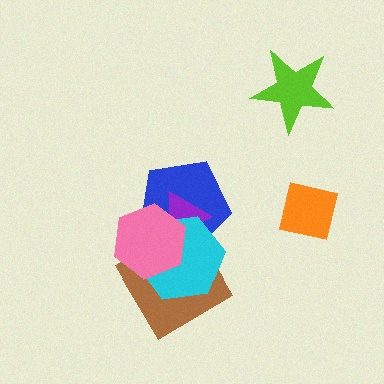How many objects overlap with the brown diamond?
4 objects overlap with the brown diamond.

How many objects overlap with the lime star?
0 objects overlap with the lime star.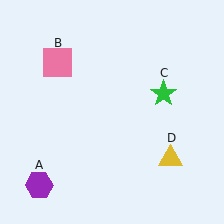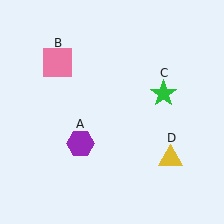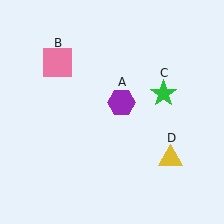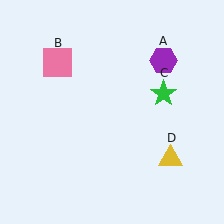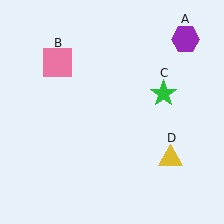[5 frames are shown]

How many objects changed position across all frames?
1 object changed position: purple hexagon (object A).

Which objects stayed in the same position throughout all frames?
Pink square (object B) and green star (object C) and yellow triangle (object D) remained stationary.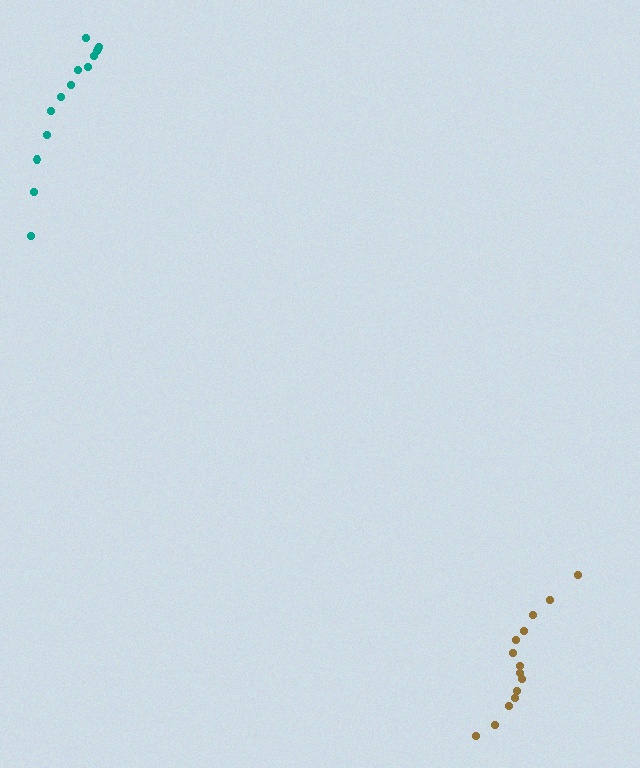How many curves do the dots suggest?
There are 2 distinct paths.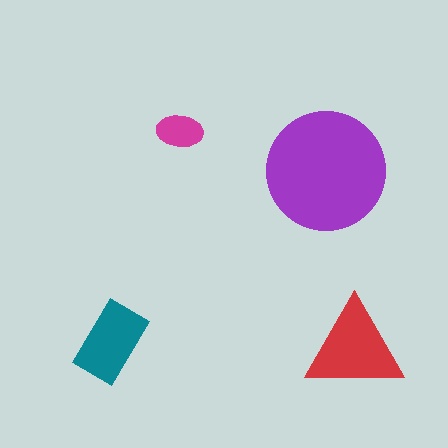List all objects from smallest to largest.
The magenta ellipse, the teal rectangle, the red triangle, the purple circle.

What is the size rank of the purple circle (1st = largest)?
1st.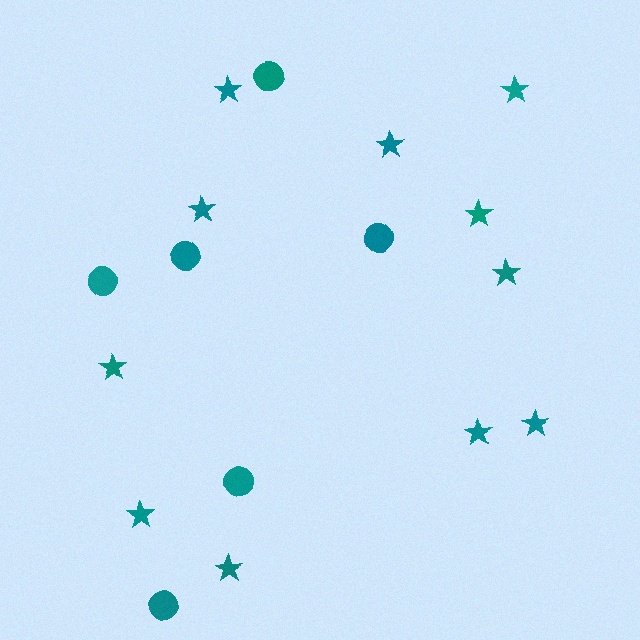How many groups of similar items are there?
There are 2 groups: one group of stars (11) and one group of circles (6).